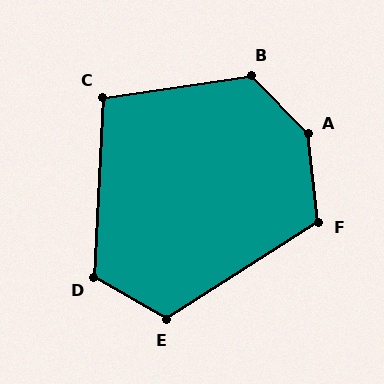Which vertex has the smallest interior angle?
C, at approximately 101 degrees.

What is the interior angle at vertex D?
Approximately 117 degrees (obtuse).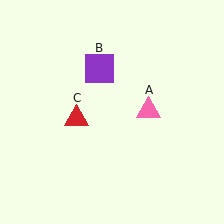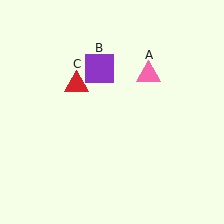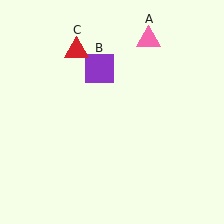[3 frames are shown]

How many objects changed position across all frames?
2 objects changed position: pink triangle (object A), red triangle (object C).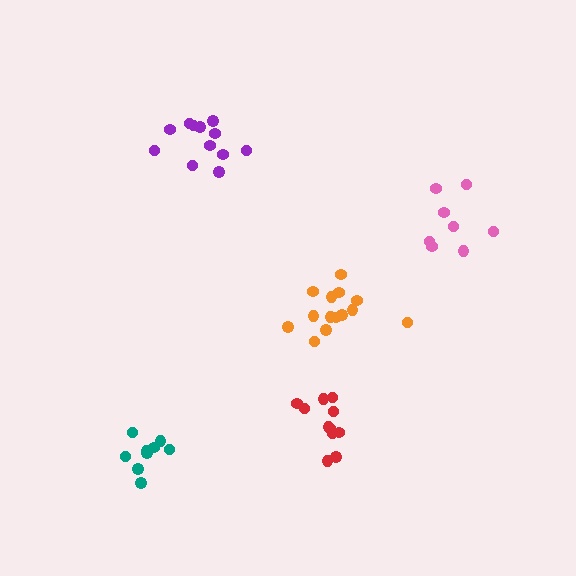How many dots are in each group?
Group 1: 14 dots, Group 2: 12 dots, Group 3: 11 dots, Group 4: 8 dots, Group 5: 9 dots (54 total).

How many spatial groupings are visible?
There are 5 spatial groupings.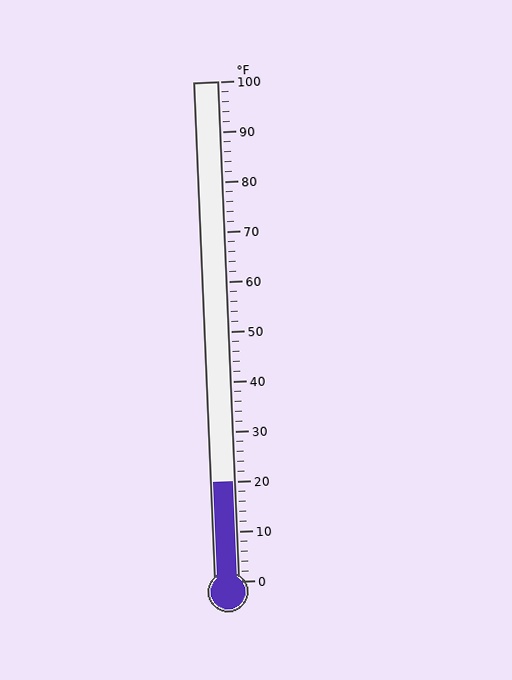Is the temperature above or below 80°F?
The temperature is below 80°F.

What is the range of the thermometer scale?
The thermometer scale ranges from 0°F to 100°F.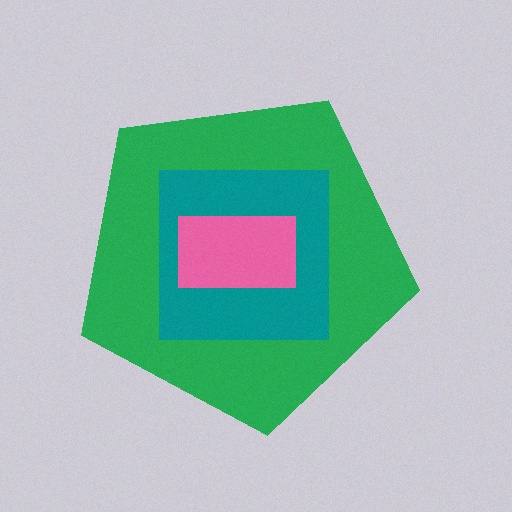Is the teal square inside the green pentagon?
Yes.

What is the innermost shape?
The pink rectangle.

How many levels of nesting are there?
3.